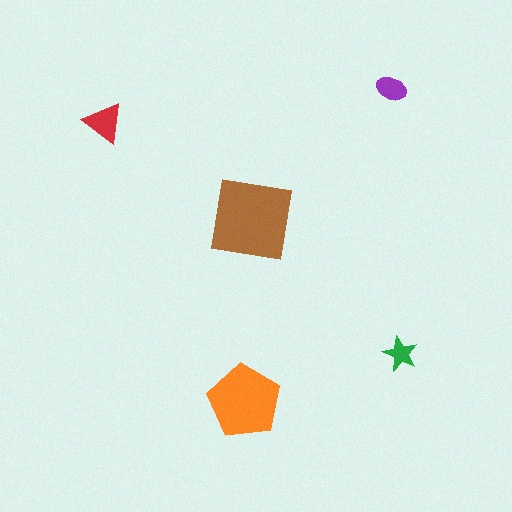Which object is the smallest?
The green star.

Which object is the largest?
The brown square.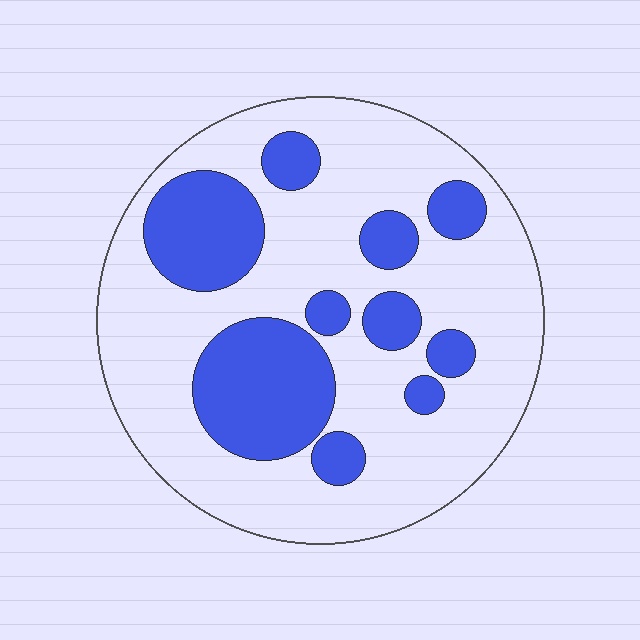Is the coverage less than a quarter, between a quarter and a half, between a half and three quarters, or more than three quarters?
Between a quarter and a half.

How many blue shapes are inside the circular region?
10.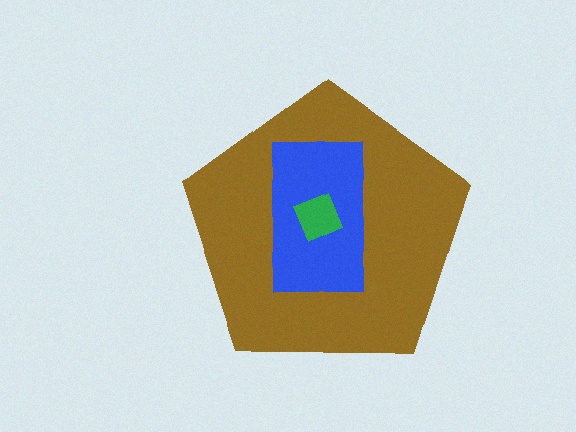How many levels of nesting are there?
3.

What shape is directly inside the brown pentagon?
The blue rectangle.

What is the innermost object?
The green square.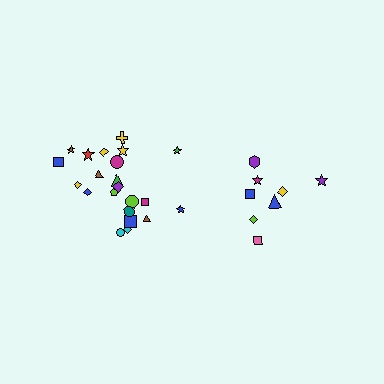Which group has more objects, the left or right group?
The left group.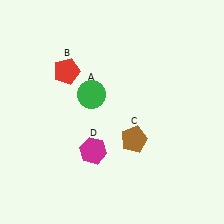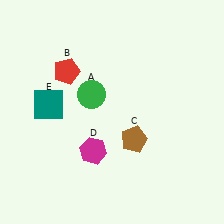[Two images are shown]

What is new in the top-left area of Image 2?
A teal square (E) was added in the top-left area of Image 2.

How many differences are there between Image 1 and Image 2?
There is 1 difference between the two images.